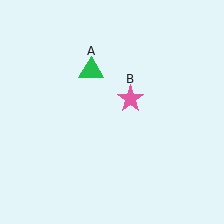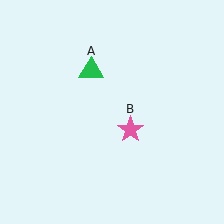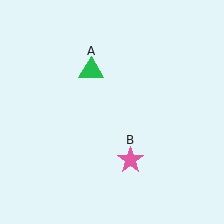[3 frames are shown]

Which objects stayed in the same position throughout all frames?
Green triangle (object A) remained stationary.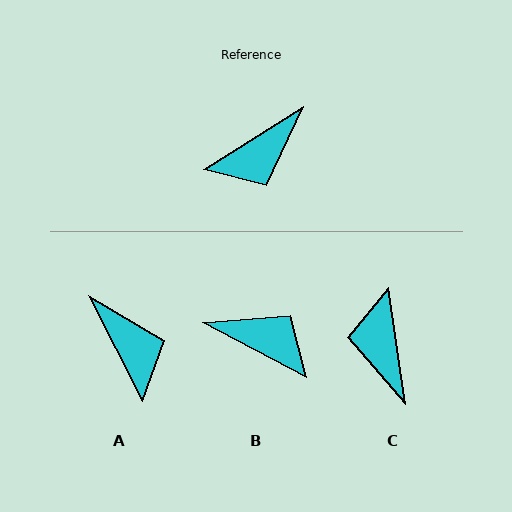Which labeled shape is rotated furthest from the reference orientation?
B, about 120 degrees away.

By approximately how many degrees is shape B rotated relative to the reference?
Approximately 120 degrees counter-clockwise.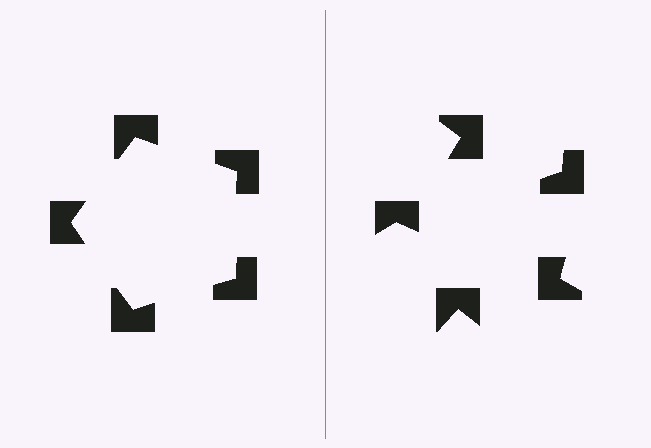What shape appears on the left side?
An illusory pentagon.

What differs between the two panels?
The notched squares are positioned identically on both sides; only the wedge orientations differ. On the left they align to a pentagon; on the right they are misaligned.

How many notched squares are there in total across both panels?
10 — 5 on each side.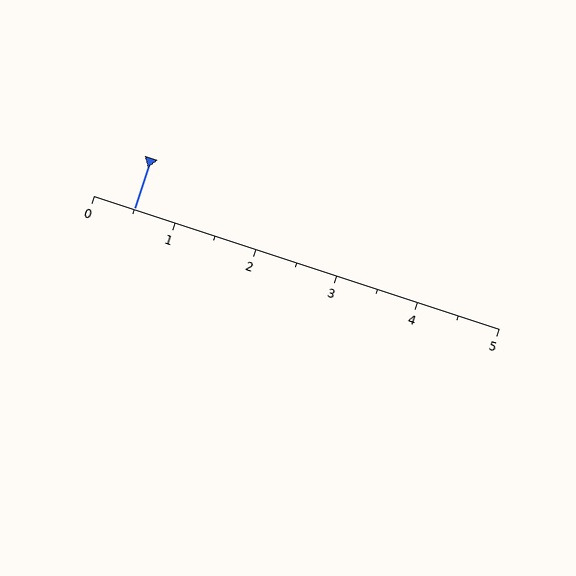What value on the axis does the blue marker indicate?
The marker indicates approximately 0.5.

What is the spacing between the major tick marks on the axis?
The major ticks are spaced 1 apart.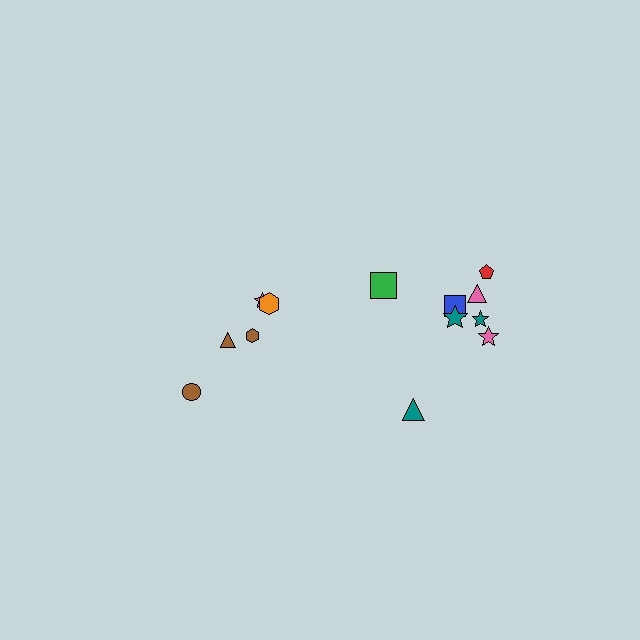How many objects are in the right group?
There are 8 objects.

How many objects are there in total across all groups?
There are 13 objects.